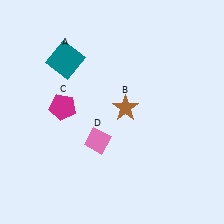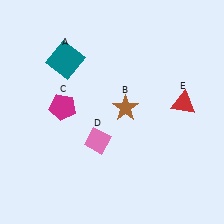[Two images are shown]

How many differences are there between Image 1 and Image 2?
There is 1 difference between the two images.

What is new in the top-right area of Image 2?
A red triangle (E) was added in the top-right area of Image 2.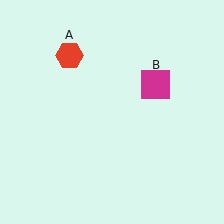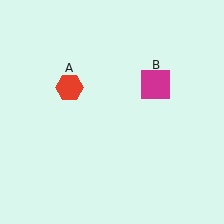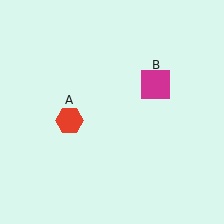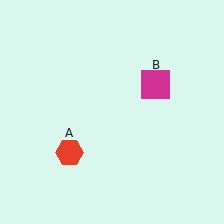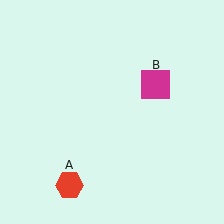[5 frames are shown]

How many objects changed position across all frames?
1 object changed position: red hexagon (object A).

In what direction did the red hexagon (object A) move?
The red hexagon (object A) moved down.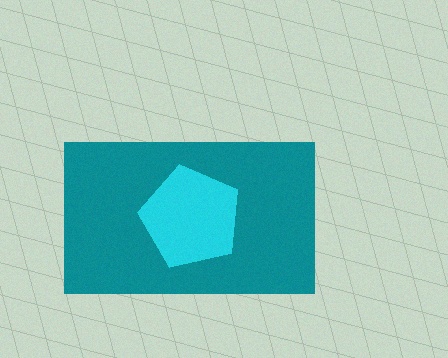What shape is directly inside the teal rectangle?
The cyan pentagon.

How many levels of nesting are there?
2.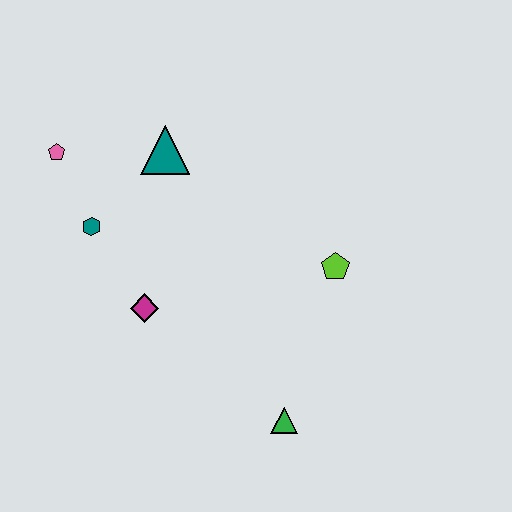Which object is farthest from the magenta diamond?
The lime pentagon is farthest from the magenta diamond.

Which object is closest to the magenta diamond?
The teal hexagon is closest to the magenta diamond.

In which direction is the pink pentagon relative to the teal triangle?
The pink pentagon is to the left of the teal triangle.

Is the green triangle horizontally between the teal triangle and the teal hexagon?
No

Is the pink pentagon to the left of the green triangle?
Yes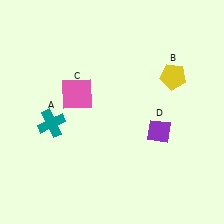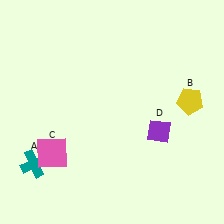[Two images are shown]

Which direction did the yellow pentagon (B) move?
The yellow pentagon (B) moved down.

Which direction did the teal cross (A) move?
The teal cross (A) moved down.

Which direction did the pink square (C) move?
The pink square (C) moved down.